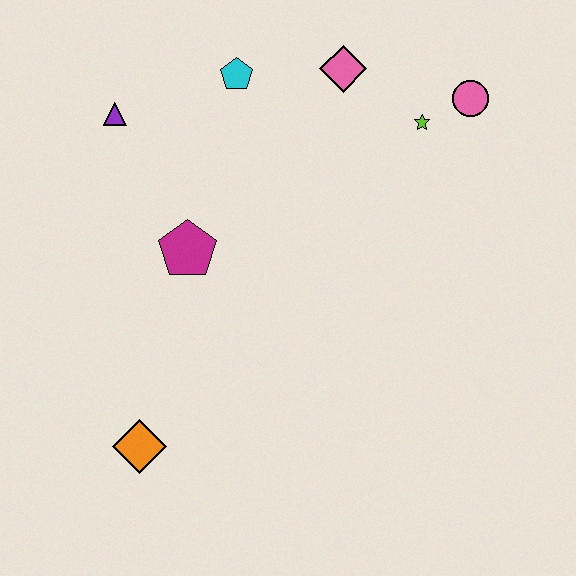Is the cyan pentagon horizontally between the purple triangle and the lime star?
Yes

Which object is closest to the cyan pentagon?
The pink diamond is closest to the cyan pentagon.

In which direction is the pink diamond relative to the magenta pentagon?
The pink diamond is above the magenta pentagon.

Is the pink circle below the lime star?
No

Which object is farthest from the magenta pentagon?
The pink circle is farthest from the magenta pentagon.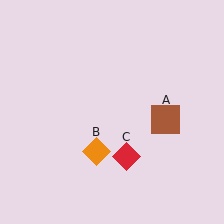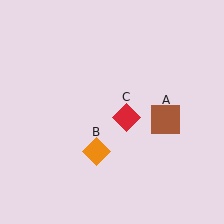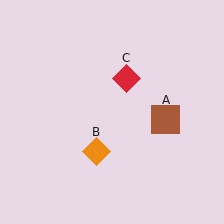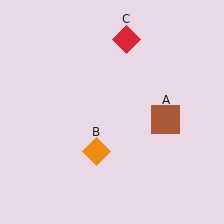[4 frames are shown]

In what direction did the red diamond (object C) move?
The red diamond (object C) moved up.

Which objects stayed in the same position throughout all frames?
Brown square (object A) and orange diamond (object B) remained stationary.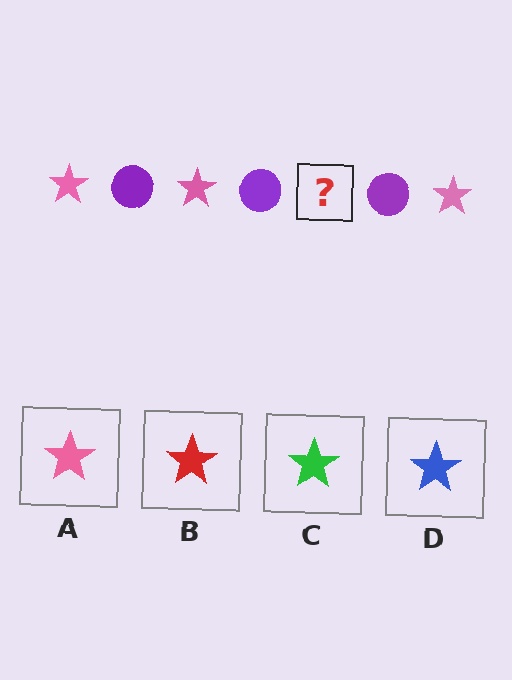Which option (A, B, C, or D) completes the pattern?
A.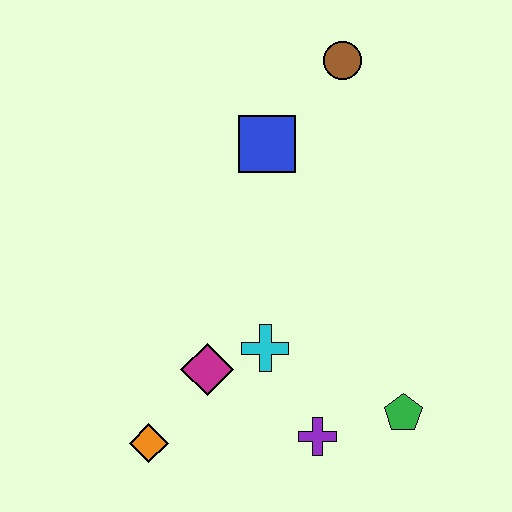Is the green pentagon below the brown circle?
Yes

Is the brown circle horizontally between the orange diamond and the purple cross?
No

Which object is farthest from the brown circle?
The orange diamond is farthest from the brown circle.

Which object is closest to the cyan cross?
The magenta diamond is closest to the cyan cross.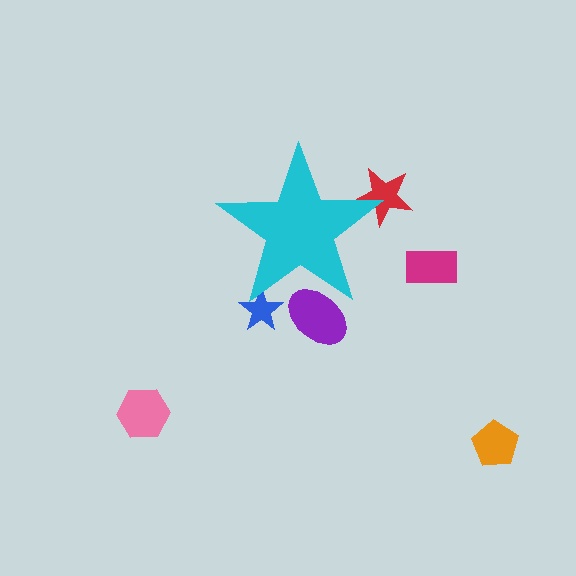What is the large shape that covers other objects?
A cyan star.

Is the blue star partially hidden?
Yes, the blue star is partially hidden behind the cyan star.